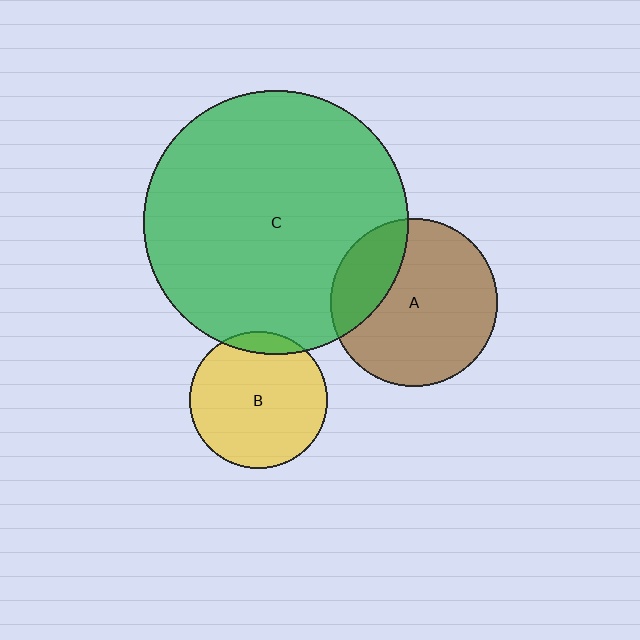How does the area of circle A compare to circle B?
Approximately 1.5 times.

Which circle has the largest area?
Circle C (green).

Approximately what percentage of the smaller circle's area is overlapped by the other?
Approximately 10%.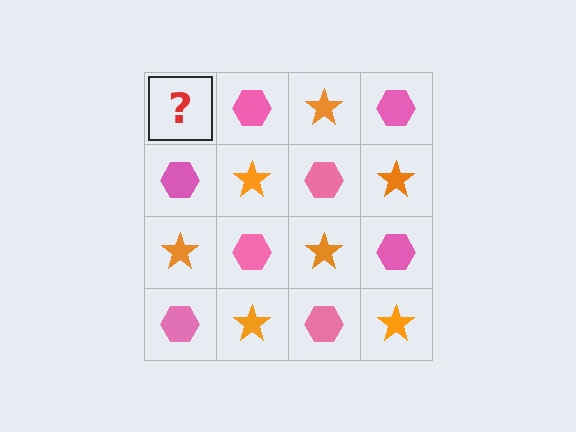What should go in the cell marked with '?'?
The missing cell should contain an orange star.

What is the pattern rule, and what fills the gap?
The rule is that it alternates orange star and pink hexagon in a checkerboard pattern. The gap should be filled with an orange star.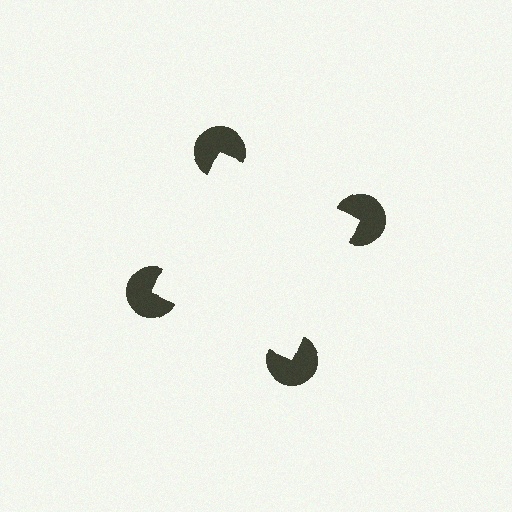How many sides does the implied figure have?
4 sides.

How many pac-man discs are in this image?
There are 4 — one at each vertex of the illusory square.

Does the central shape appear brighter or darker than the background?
It typically appears slightly brighter than the background, even though no actual brightness change is drawn.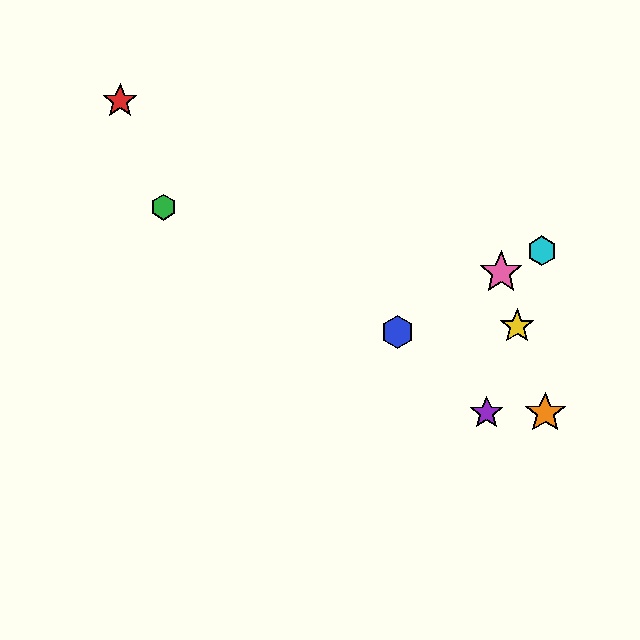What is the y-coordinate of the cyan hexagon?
The cyan hexagon is at y≈251.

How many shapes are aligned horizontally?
2 shapes (the purple star, the orange star) are aligned horizontally.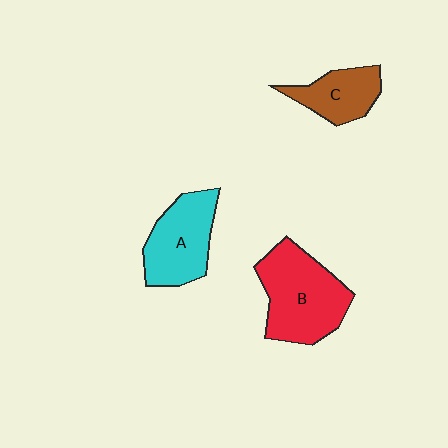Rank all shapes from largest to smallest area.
From largest to smallest: B (red), A (cyan), C (brown).